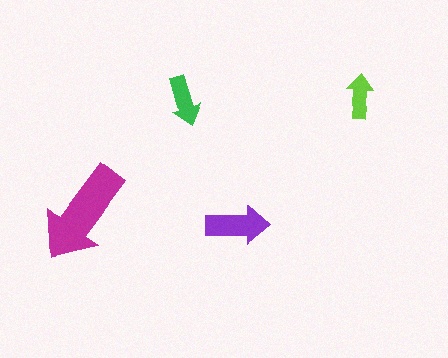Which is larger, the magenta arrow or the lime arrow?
The magenta one.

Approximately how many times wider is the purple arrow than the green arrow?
About 1.5 times wider.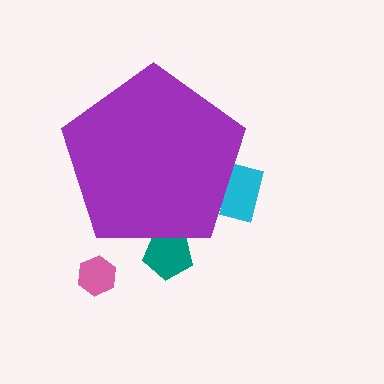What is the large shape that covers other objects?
A purple pentagon.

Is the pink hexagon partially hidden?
No, the pink hexagon is fully visible.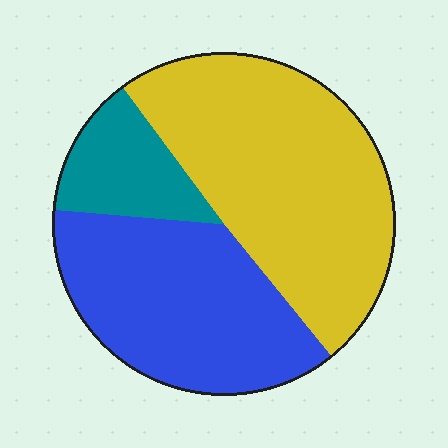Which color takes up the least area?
Teal, at roughly 15%.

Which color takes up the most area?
Yellow, at roughly 50%.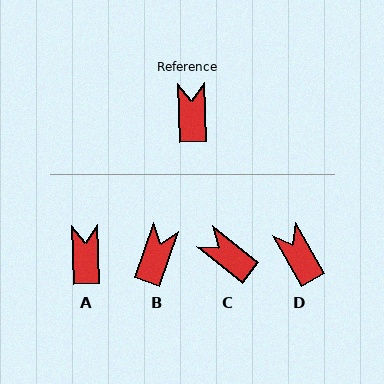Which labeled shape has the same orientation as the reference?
A.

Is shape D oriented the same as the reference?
No, it is off by about 27 degrees.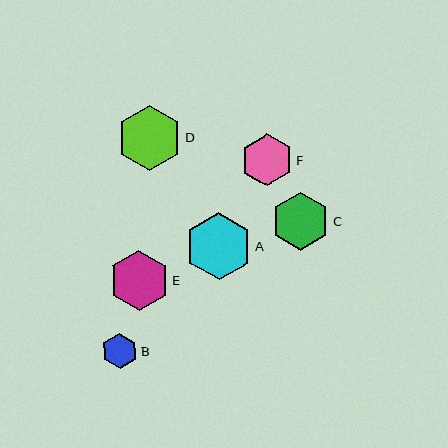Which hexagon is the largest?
Hexagon A is the largest with a size of approximately 67 pixels.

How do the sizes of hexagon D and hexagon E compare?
Hexagon D and hexagon E are approximately the same size.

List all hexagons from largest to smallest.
From largest to smallest: A, D, E, C, F, B.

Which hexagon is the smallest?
Hexagon B is the smallest with a size of approximately 35 pixels.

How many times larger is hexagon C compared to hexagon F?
Hexagon C is approximately 1.1 times the size of hexagon F.